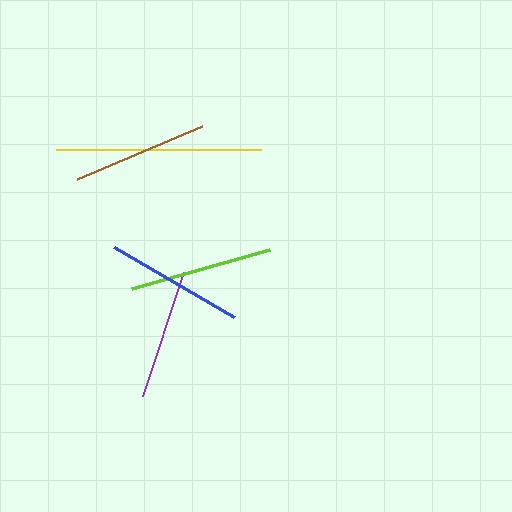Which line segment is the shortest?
The purple line is the shortest at approximately 131 pixels.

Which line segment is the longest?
The yellow line is the longest at approximately 204 pixels.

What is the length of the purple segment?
The purple segment is approximately 131 pixels long.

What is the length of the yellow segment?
The yellow segment is approximately 204 pixels long.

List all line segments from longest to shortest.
From longest to shortest: yellow, lime, blue, brown, purple.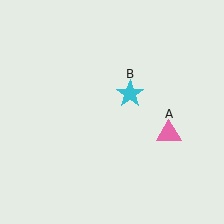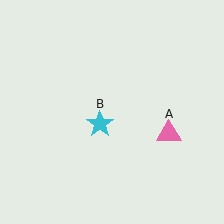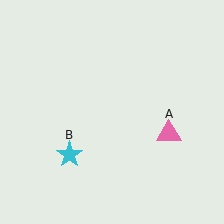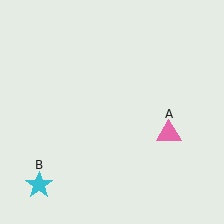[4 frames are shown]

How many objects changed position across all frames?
1 object changed position: cyan star (object B).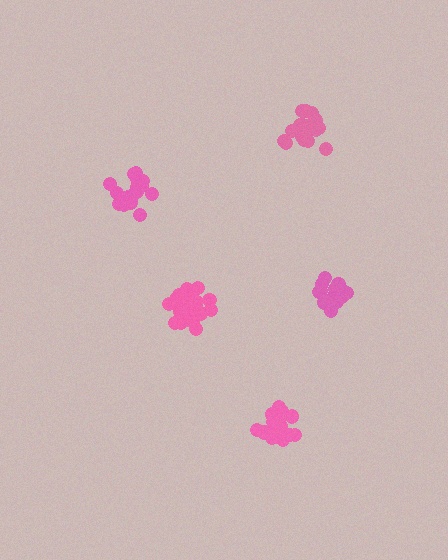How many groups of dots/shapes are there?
There are 5 groups.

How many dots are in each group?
Group 1: 21 dots, Group 2: 17 dots, Group 3: 17 dots, Group 4: 21 dots, Group 5: 21 dots (97 total).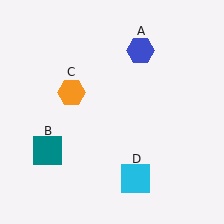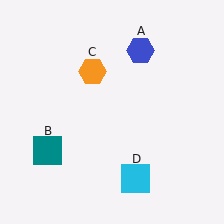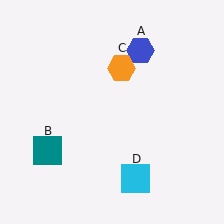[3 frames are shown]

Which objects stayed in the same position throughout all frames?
Blue hexagon (object A) and teal square (object B) and cyan square (object D) remained stationary.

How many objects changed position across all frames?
1 object changed position: orange hexagon (object C).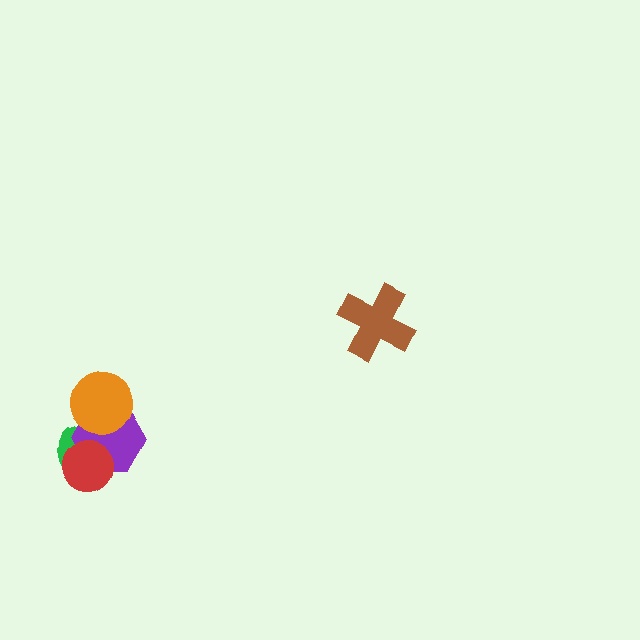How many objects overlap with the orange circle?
1 object overlaps with the orange circle.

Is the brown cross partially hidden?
No, no other shape covers it.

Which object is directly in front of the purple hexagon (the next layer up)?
The red circle is directly in front of the purple hexagon.